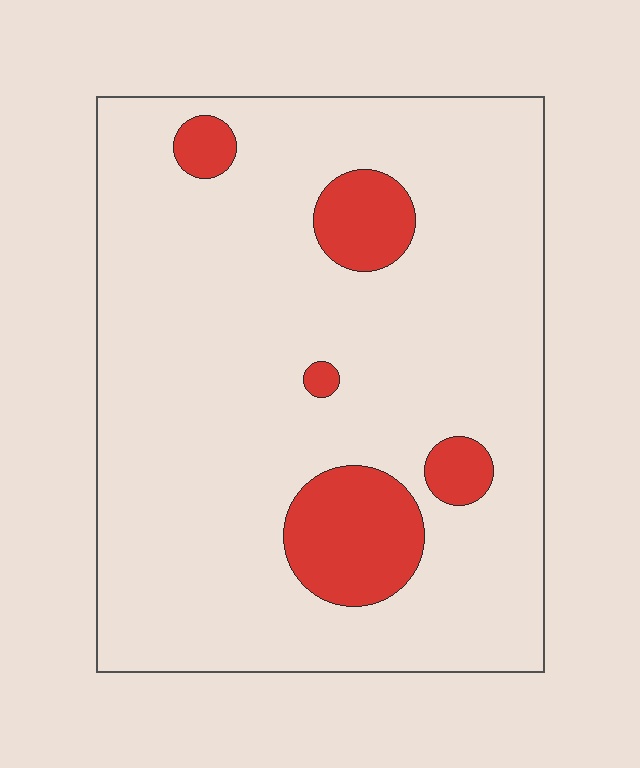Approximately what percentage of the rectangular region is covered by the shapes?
Approximately 10%.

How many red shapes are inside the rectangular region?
5.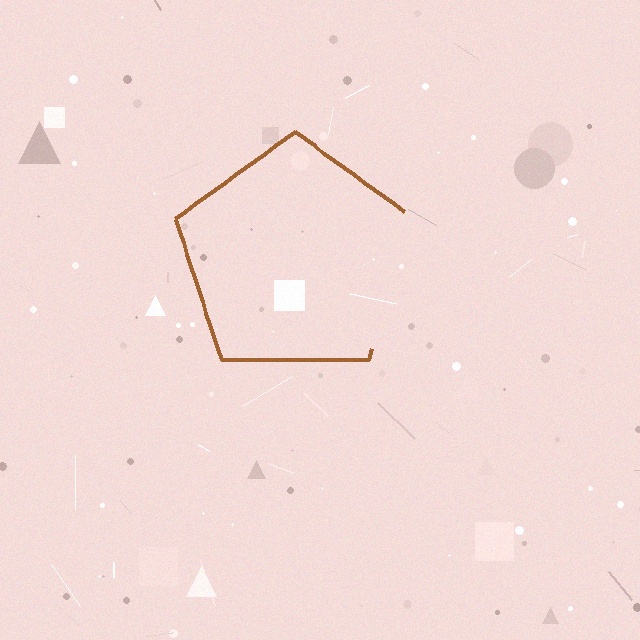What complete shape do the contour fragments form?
The contour fragments form a pentagon.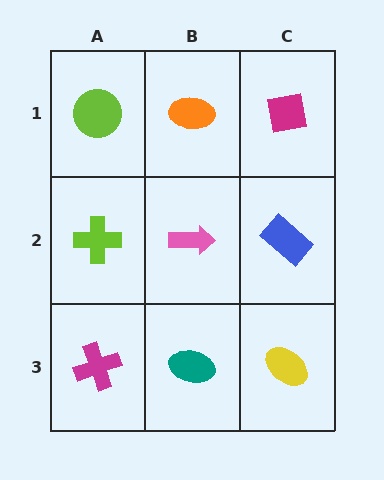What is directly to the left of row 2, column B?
A lime cross.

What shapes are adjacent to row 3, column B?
A pink arrow (row 2, column B), a magenta cross (row 3, column A), a yellow ellipse (row 3, column C).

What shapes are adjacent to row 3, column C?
A blue rectangle (row 2, column C), a teal ellipse (row 3, column B).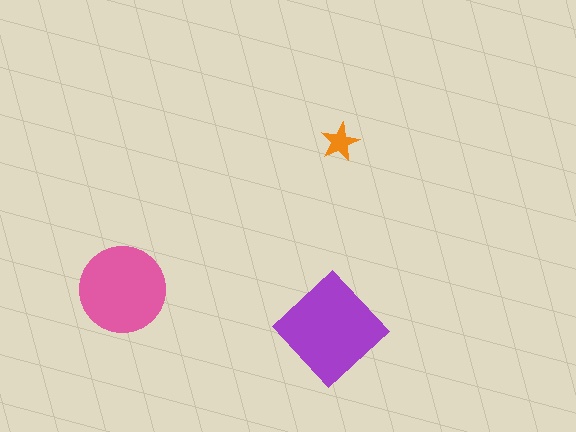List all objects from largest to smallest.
The purple diamond, the pink circle, the orange star.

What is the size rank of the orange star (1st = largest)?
3rd.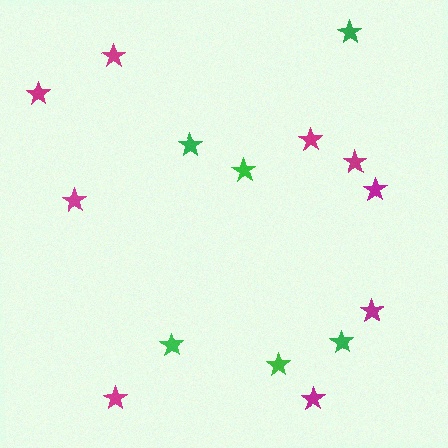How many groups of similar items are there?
There are 2 groups: one group of green stars (6) and one group of magenta stars (9).